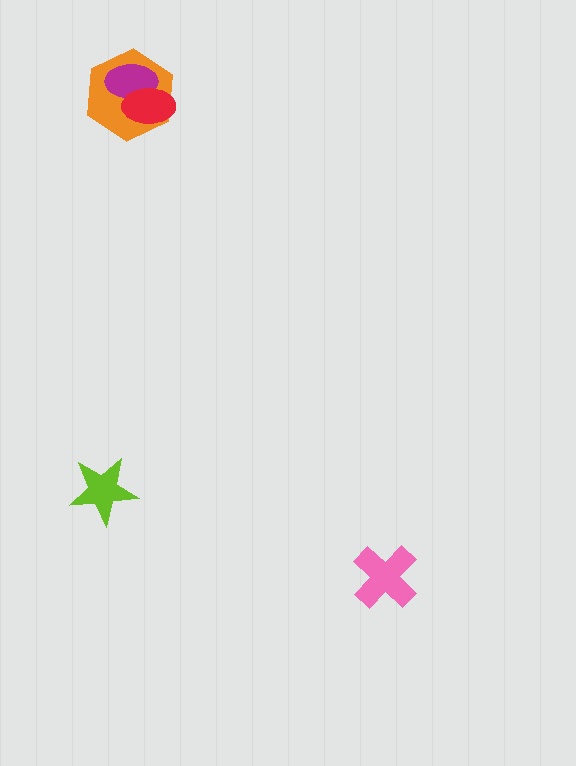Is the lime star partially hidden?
No, no other shape covers it.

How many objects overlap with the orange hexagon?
2 objects overlap with the orange hexagon.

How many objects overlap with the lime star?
0 objects overlap with the lime star.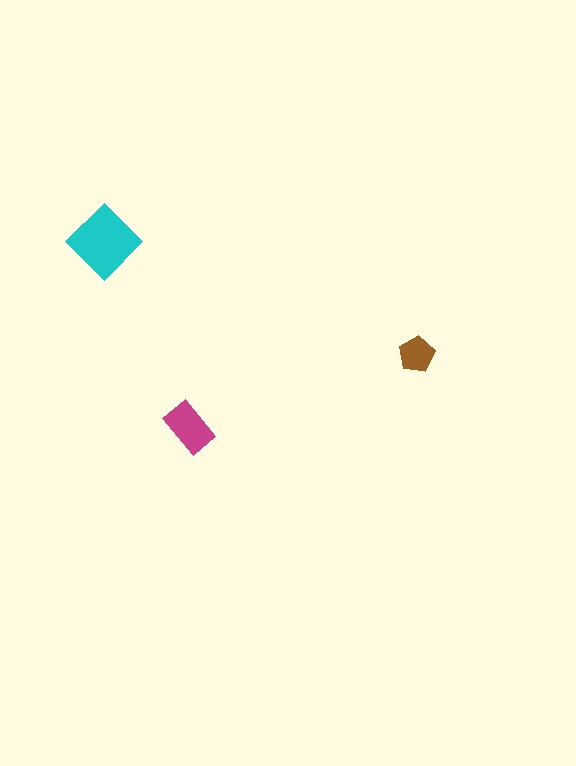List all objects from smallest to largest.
The brown pentagon, the magenta rectangle, the cyan diamond.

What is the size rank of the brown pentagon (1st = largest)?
3rd.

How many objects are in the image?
There are 3 objects in the image.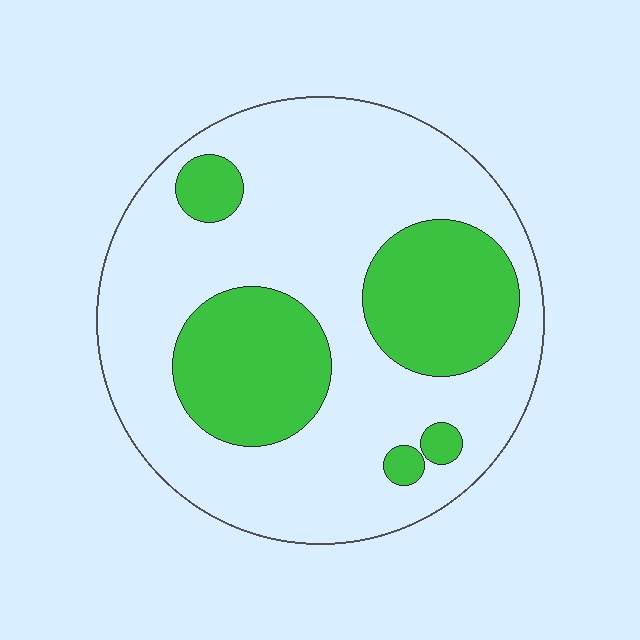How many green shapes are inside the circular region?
5.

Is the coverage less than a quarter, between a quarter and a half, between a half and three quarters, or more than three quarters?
Between a quarter and a half.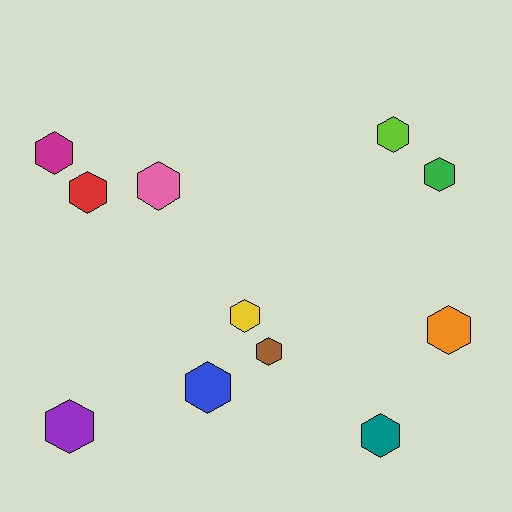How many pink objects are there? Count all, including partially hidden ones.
There is 1 pink object.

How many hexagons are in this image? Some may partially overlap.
There are 11 hexagons.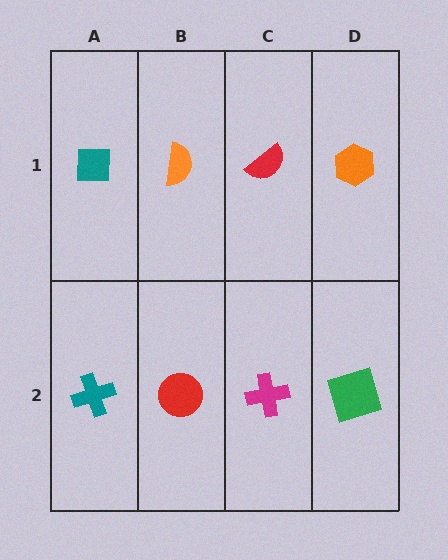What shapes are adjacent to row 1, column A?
A teal cross (row 2, column A), an orange semicircle (row 1, column B).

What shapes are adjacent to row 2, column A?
A teal square (row 1, column A), a red circle (row 2, column B).